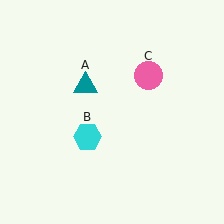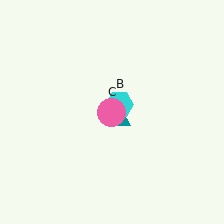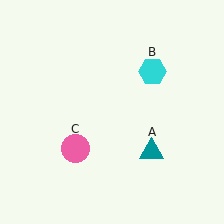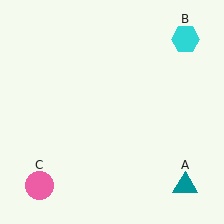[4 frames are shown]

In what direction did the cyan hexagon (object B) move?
The cyan hexagon (object B) moved up and to the right.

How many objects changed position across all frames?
3 objects changed position: teal triangle (object A), cyan hexagon (object B), pink circle (object C).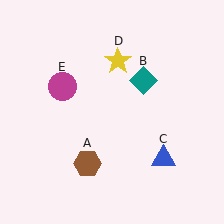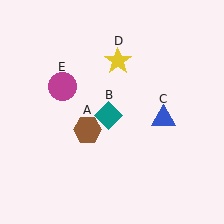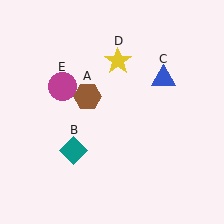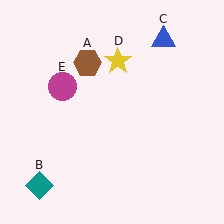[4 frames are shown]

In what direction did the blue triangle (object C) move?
The blue triangle (object C) moved up.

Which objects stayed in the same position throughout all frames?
Yellow star (object D) and magenta circle (object E) remained stationary.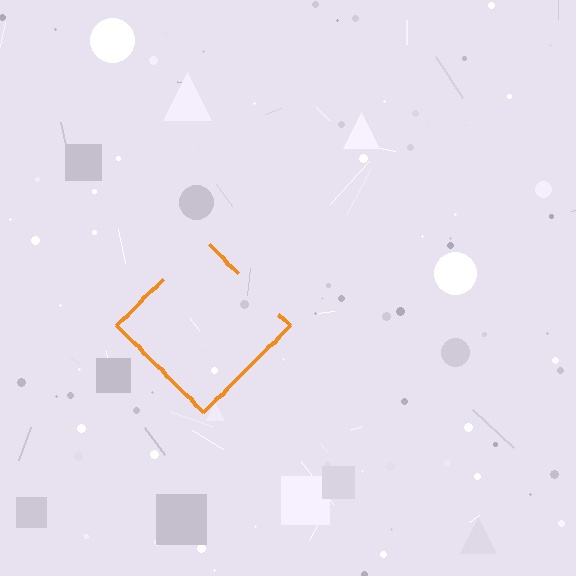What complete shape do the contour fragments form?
The contour fragments form a diamond.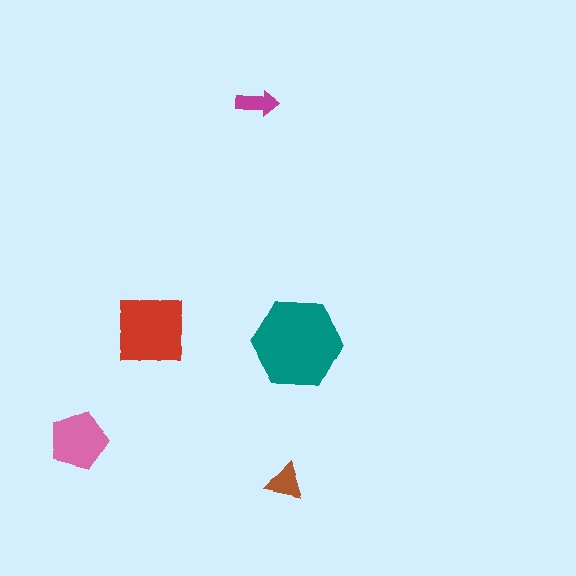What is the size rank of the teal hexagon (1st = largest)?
1st.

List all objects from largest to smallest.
The teal hexagon, the red square, the pink pentagon, the brown triangle, the magenta arrow.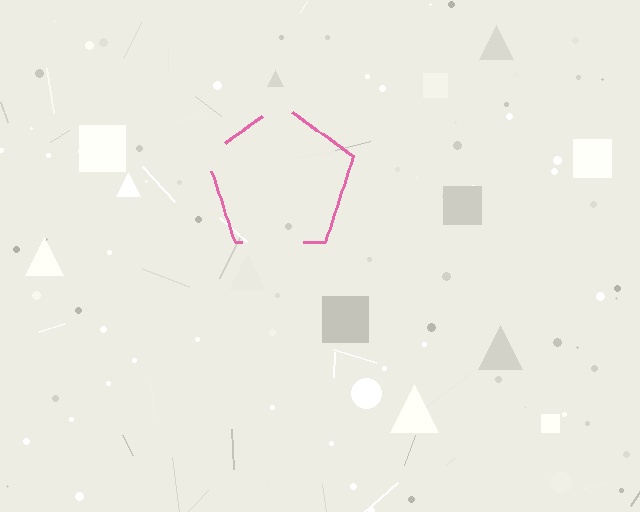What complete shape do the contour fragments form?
The contour fragments form a pentagon.